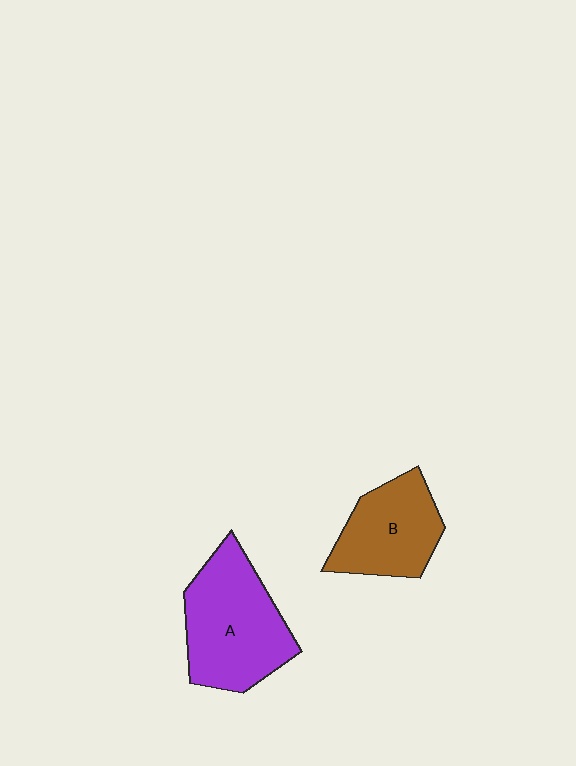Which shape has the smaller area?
Shape B (brown).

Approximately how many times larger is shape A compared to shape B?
Approximately 1.4 times.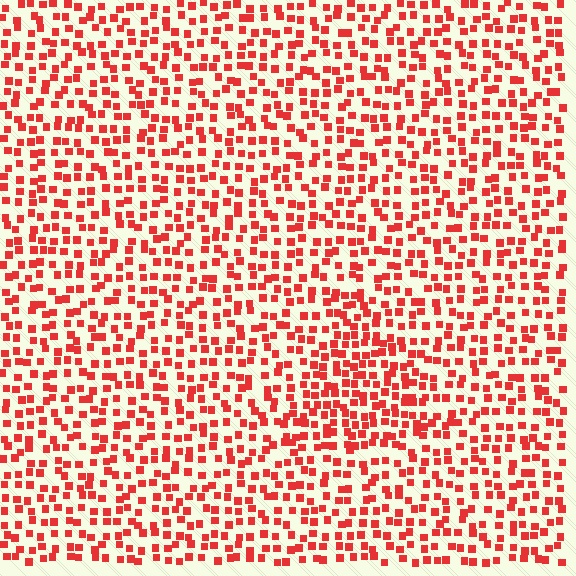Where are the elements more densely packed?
The elements are more densely packed inside the triangle boundary.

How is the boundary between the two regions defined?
The boundary is defined by a change in element density (approximately 1.5x ratio). All elements are the same color, size, and shape.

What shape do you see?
I see a triangle.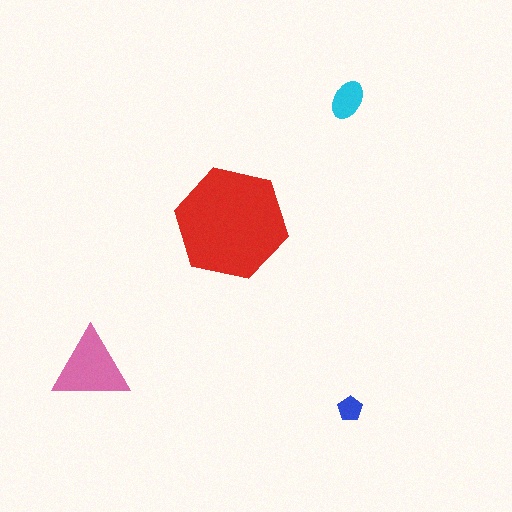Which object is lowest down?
The blue pentagon is bottommost.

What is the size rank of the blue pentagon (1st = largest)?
4th.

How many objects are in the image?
There are 4 objects in the image.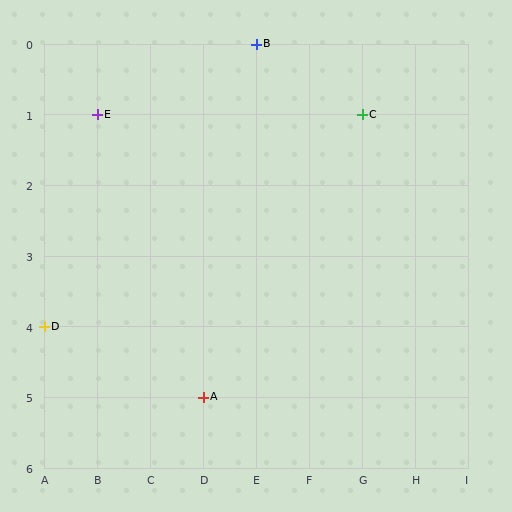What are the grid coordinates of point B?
Point B is at grid coordinates (E, 0).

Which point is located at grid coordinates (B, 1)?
Point E is at (B, 1).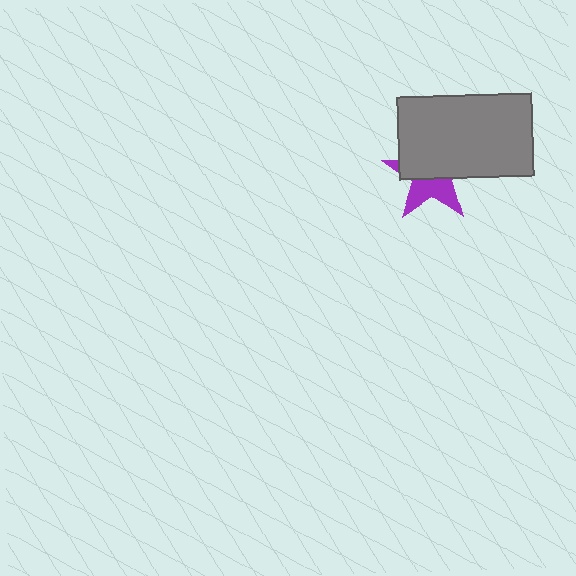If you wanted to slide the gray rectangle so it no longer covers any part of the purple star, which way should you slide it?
Slide it up — that is the most direct way to separate the two shapes.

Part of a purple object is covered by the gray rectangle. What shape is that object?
It is a star.